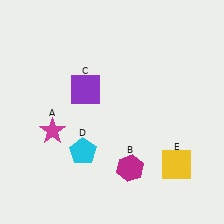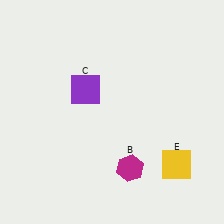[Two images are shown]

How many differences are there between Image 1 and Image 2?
There are 2 differences between the two images.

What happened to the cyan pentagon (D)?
The cyan pentagon (D) was removed in Image 2. It was in the bottom-left area of Image 1.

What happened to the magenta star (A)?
The magenta star (A) was removed in Image 2. It was in the bottom-left area of Image 1.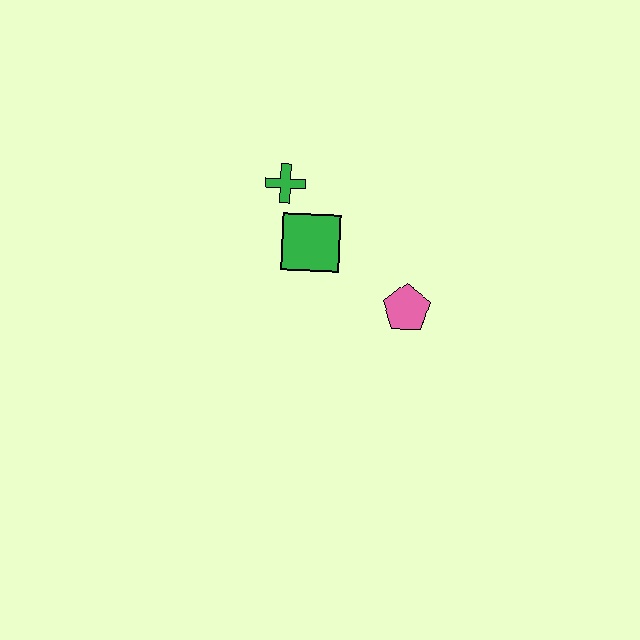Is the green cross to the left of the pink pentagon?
Yes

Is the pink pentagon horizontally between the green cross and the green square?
No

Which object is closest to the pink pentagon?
The green square is closest to the pink pentagon.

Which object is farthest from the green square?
The pink pentagon is farthest from the green square.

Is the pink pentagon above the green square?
No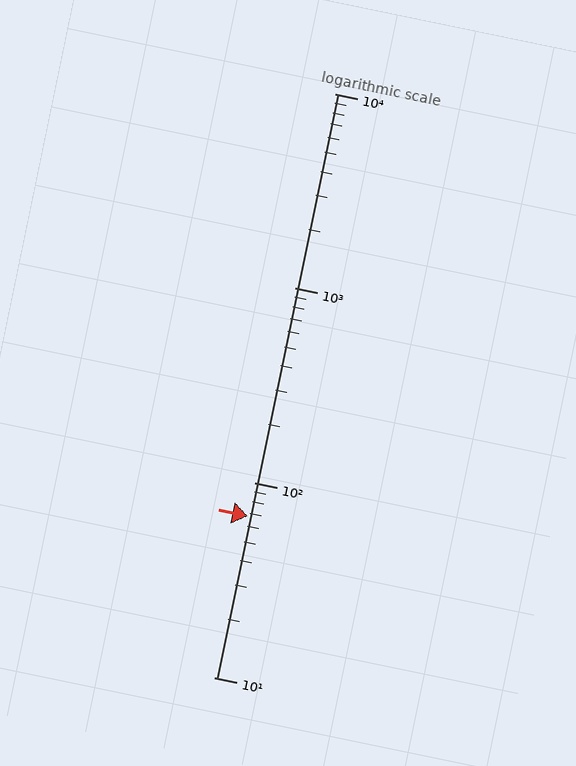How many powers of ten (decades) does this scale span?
The scale spans 3 decades, from 10 to 10000.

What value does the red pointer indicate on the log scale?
The pointer indicates approximately 67.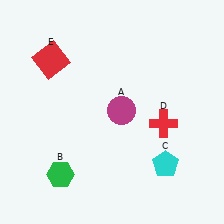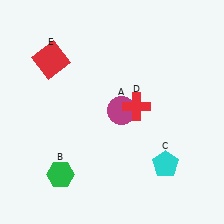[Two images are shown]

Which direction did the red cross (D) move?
The red cross (D) moved left.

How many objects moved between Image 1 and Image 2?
1 object moved between the two images.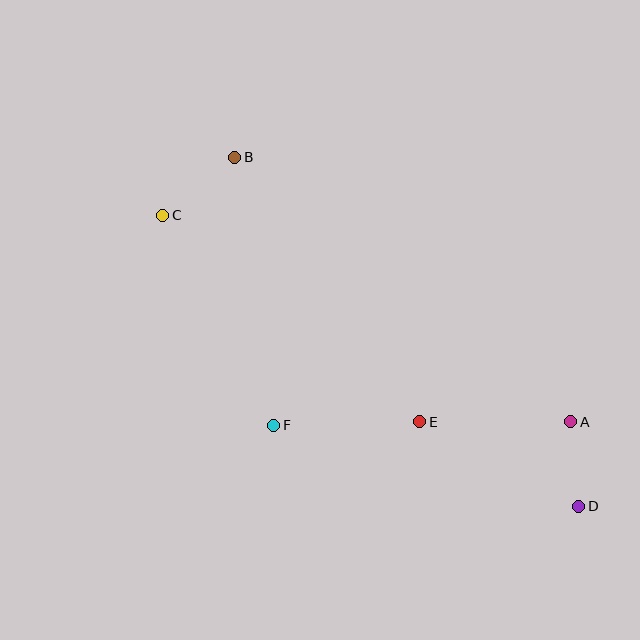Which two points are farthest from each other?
Points C and D are farthest from each other.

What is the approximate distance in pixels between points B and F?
The distance between B and F is approximately 271 pixels.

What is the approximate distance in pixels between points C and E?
The distance between C and E is approximately 330 pixels.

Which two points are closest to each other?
Points A and D are closest to each other.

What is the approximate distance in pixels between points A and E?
The distance between A and E is approximately 151 pixels.